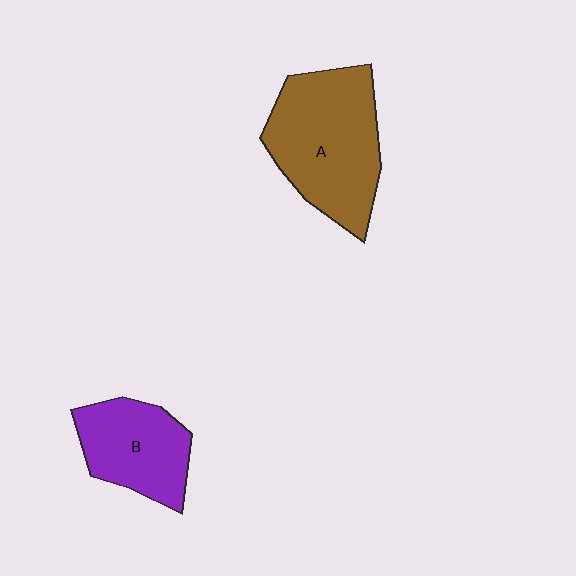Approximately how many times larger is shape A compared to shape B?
Approximately 1.5 times.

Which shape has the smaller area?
Shape B (purple).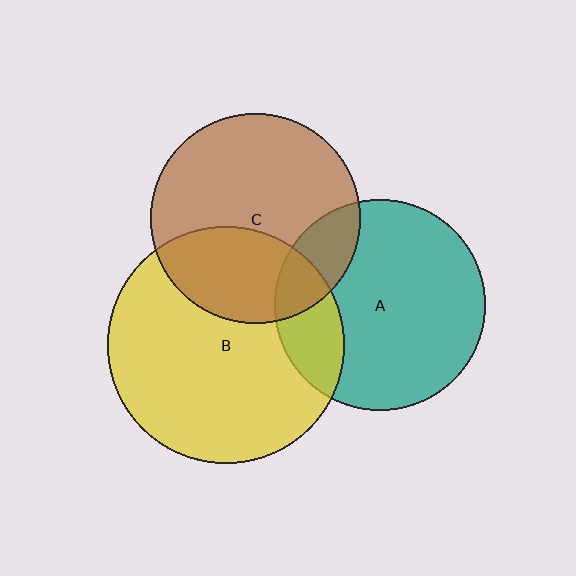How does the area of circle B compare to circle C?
Approximately 1.3 times.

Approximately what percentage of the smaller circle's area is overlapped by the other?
Approximately 15%.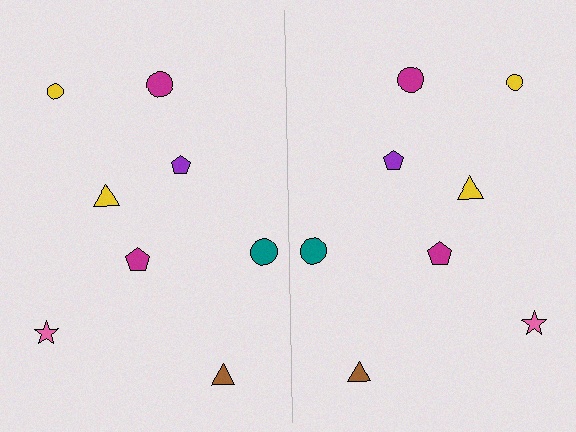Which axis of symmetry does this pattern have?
The pattern has a vertical axis of symmetry running through the center of the image.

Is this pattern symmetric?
Yes, this pattern has bilateral (reflection) symmetry.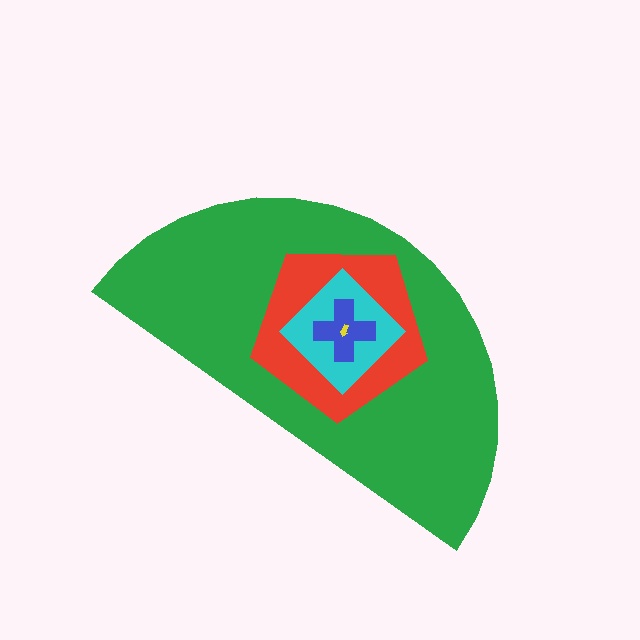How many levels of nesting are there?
5.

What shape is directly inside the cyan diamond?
The blue cross.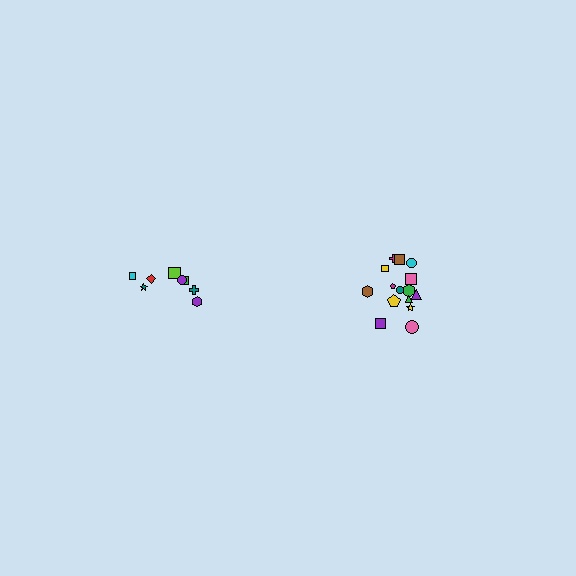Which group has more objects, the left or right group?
The right group.